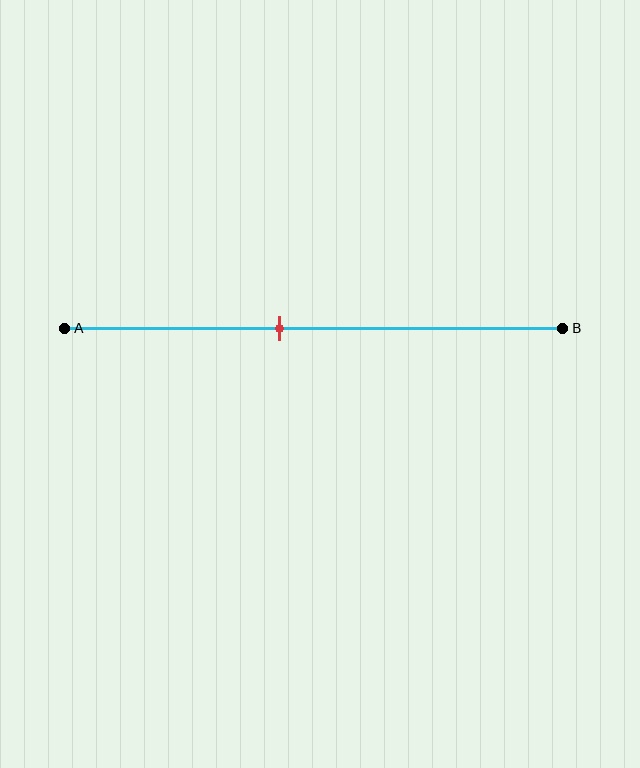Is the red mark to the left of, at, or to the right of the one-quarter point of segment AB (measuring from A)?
The red mark is to the right of the one-quarter point of segment AB.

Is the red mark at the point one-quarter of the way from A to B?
No, the mark is at about 45% from A, not at the 25% one-quarter point.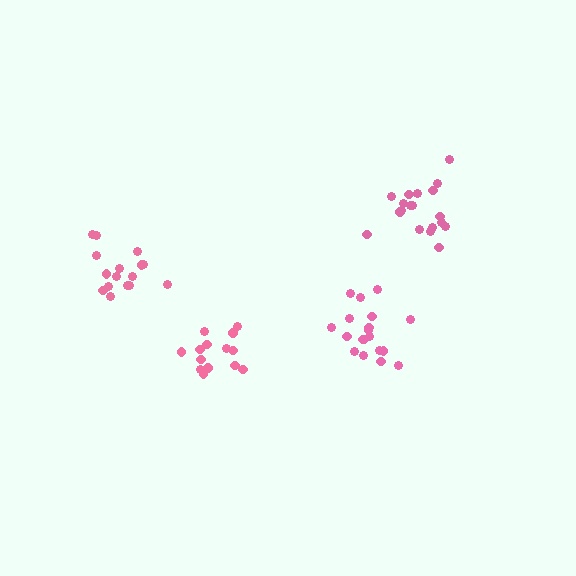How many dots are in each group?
Group 1: 19 dots, Group 2: 16 dots, Group 3: 14 dots, Group 4: 19 dots (68 total).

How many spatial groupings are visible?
There are 4 spatial groupings.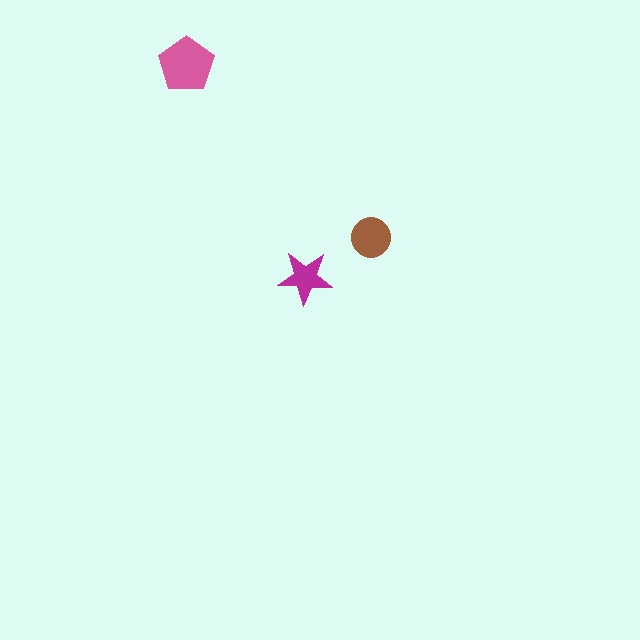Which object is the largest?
The pink pentagon.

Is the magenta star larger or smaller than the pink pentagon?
Smaller.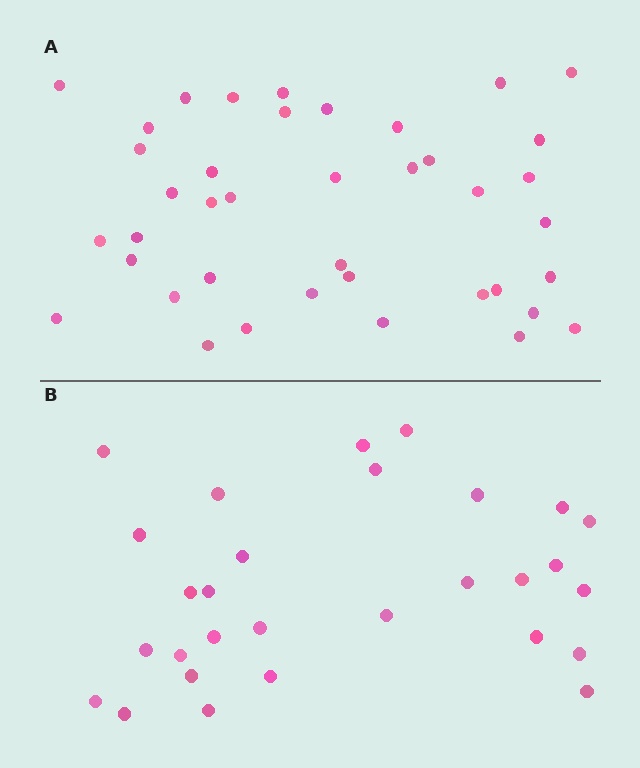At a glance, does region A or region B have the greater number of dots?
Region A (the top region) has more dots.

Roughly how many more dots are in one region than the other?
Region A has roughly 12 or so more dots than region B.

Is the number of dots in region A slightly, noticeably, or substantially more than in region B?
Region A has noticeably more, but not dramatically so. The ratio is roughly 1.4 to 1.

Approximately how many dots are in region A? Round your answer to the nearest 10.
About 40 dots.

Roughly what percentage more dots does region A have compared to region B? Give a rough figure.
About 40% more.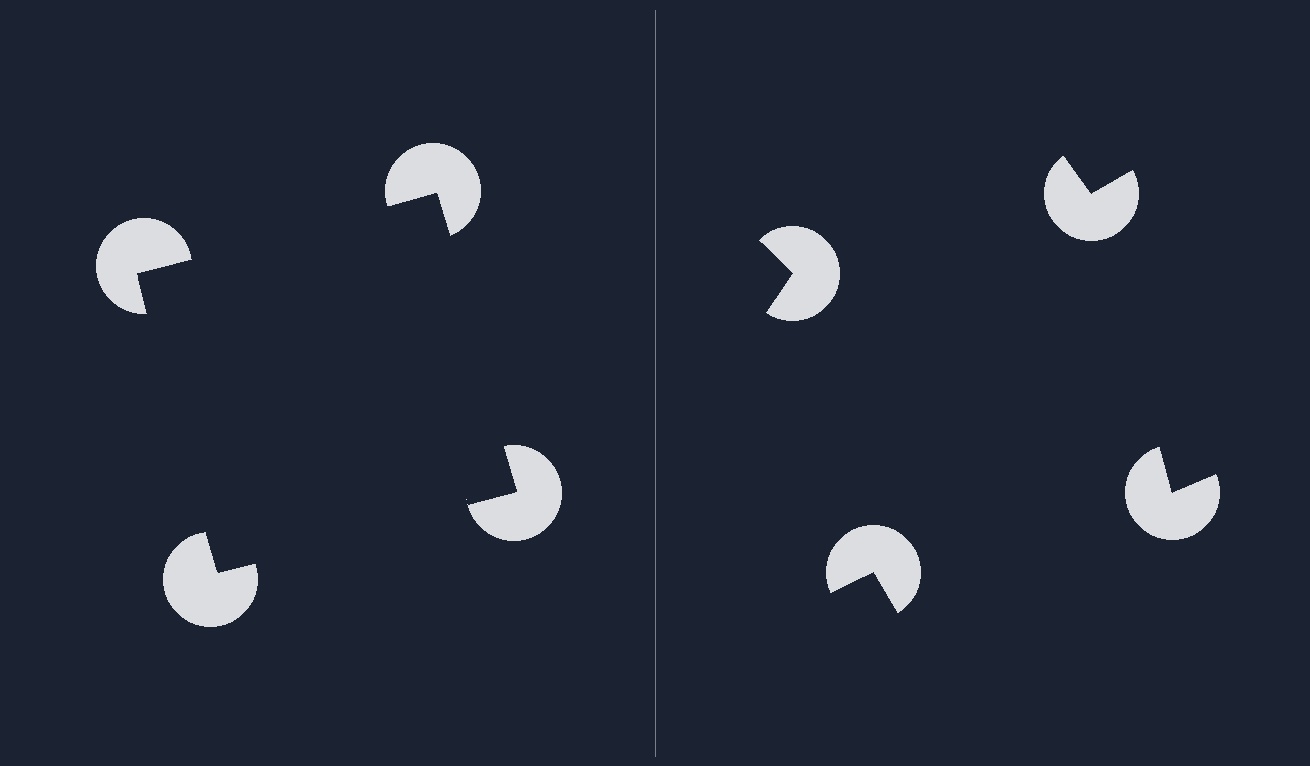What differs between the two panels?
The pac-man discs are positioned identically on both sides; only the wedge orientations differ. On the left they align to a square; on the right they are misaligned.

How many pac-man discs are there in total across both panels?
8 — 4 on each side.